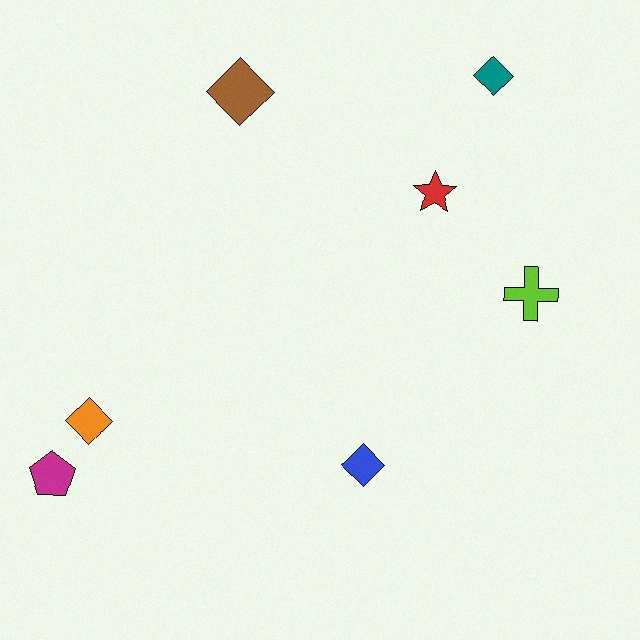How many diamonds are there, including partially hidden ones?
There are 4 diamonds.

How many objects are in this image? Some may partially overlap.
There are 7 objects.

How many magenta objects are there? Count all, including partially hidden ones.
There is 1 magenta object.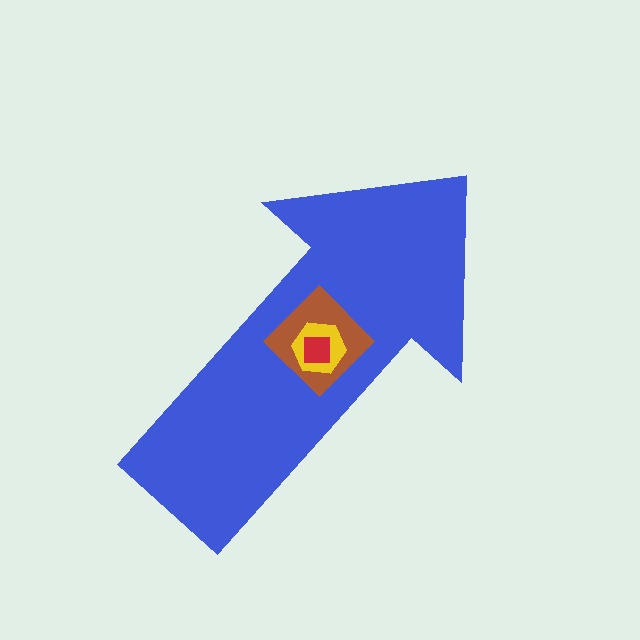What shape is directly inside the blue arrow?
The brown diamond.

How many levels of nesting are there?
4.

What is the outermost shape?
The blue arrow.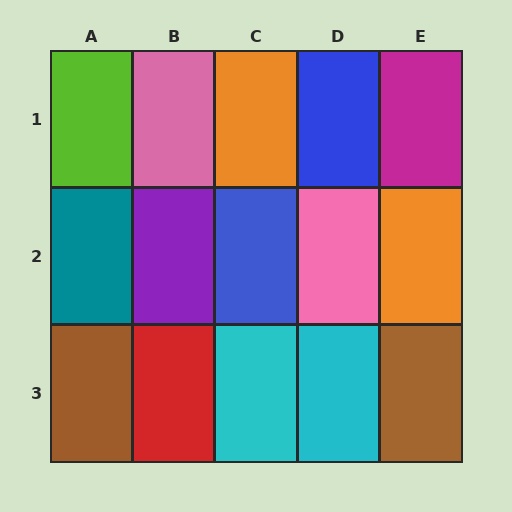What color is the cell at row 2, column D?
Pink.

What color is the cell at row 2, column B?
Purple.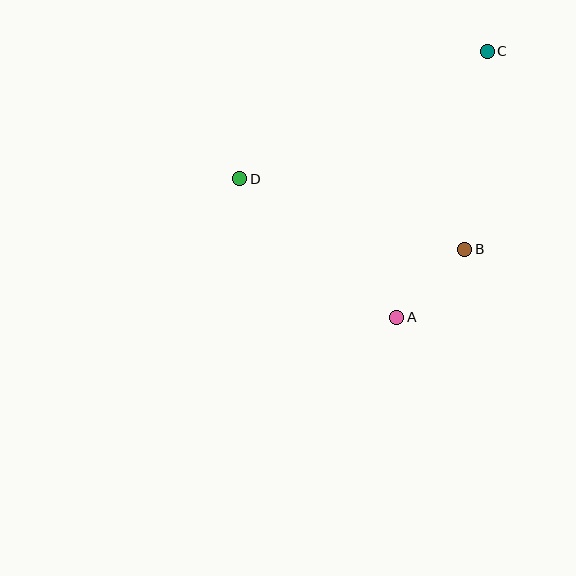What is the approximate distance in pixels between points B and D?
The distance between B and D is approximately 236 pixels.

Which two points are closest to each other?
Points A and B are closest to each other.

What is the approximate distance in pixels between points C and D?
The distance between C and D is approximately 278 pixels.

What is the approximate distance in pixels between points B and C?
The distance between B and C is approximately 199 pixels.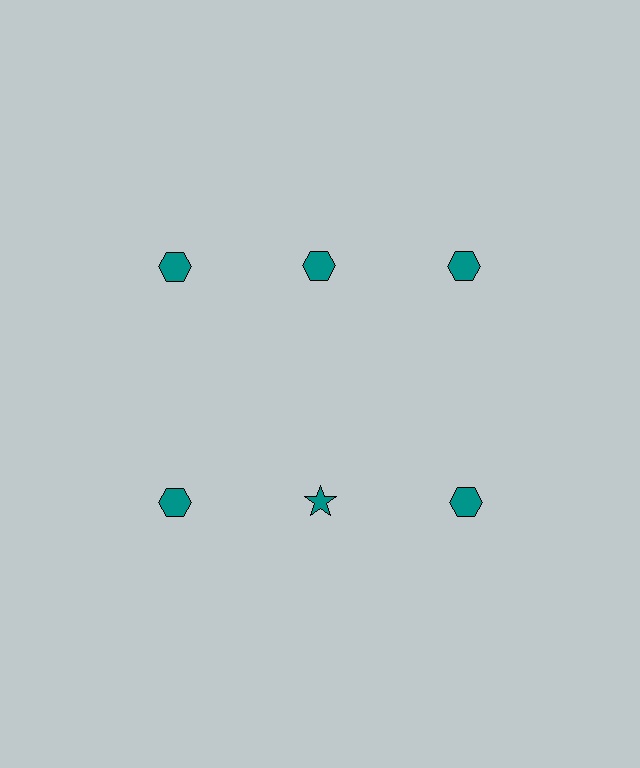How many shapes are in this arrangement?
There are 6 shapes arranged in a grid pattern.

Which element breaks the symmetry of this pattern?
The teal star in the second row, second from left column breaks the symmetry. All other shapes are teal hexagons.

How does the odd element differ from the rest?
It has a different shape: star instead of hexagon.